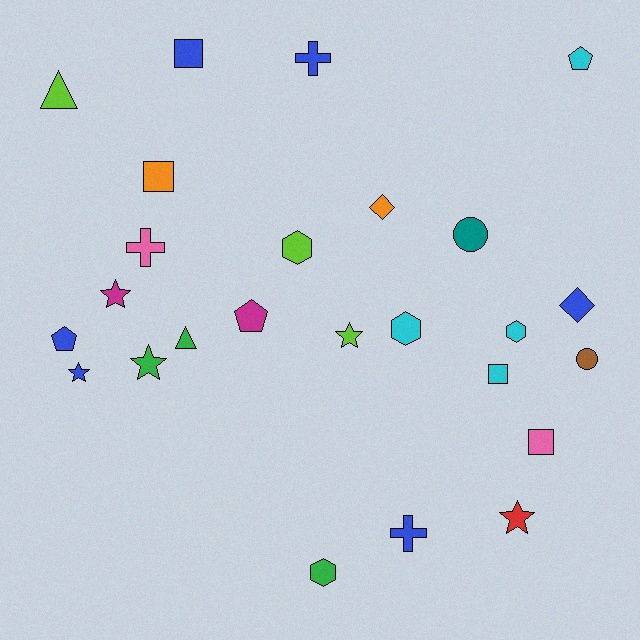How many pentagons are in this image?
There are 3 pentagons.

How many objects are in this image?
There are 25 objects.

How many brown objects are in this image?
There is 1 brown object.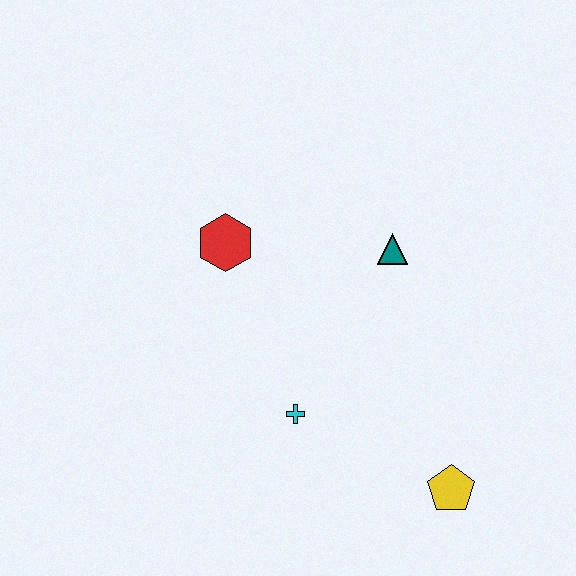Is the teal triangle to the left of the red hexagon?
No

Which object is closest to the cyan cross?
The yellow pentagon is closest to the cyan cross.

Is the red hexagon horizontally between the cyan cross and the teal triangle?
No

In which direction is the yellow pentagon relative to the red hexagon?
The yellow pentagon is below the red hexagon.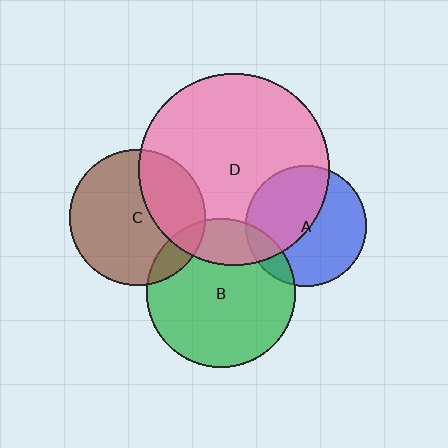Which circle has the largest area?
Circle D (pink).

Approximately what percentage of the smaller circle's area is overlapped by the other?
Approximately 10%.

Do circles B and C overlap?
Yes.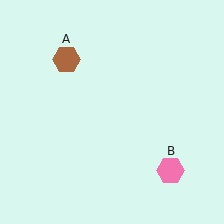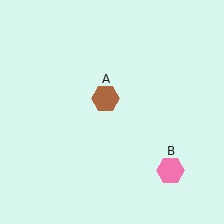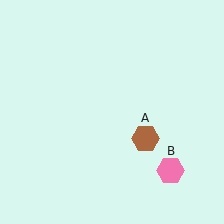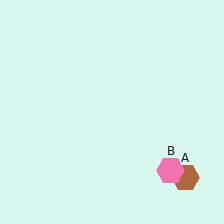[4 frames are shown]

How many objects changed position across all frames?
1 object changed position: brown hexagon (object A).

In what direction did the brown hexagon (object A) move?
The brown hexagon (object A) moved down and to the right.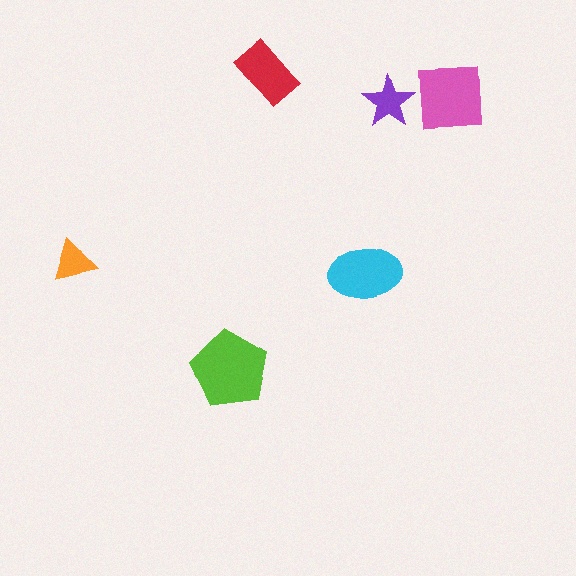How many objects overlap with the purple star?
1 object overlaps with the purple star.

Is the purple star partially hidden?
Yes, it is partially covered by another shape.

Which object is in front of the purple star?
The pink square is in front of the purple star.